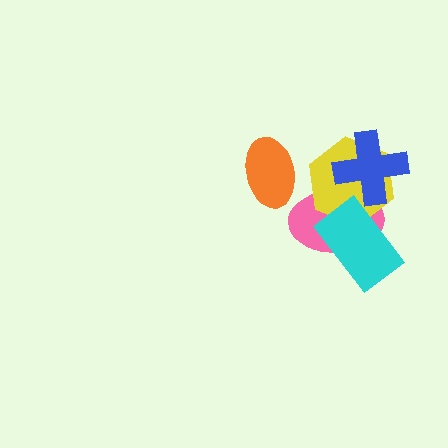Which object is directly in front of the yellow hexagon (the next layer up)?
The blue cross is directly in front of the yellow hexagon.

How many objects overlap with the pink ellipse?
3 objects overlap with the pink ellipse.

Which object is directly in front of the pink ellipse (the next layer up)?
The yellow hexagon is directly in front of the pink ellipse.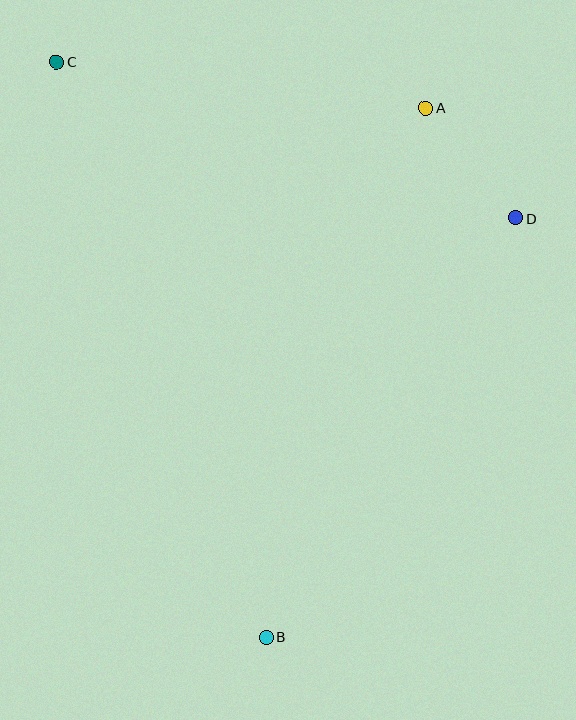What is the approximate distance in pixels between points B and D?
The distance between B and D is approximately 488 pixels.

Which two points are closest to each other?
Points A and D are closest to each other.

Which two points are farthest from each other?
Points B and C are farthest from each other.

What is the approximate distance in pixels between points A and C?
The distance between A and C is approximately 372 pixels.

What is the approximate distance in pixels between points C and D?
The distance between C and D is approximately 485 pixels.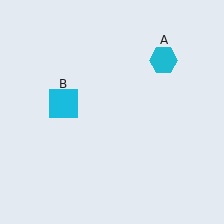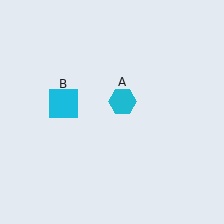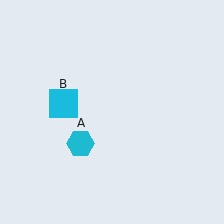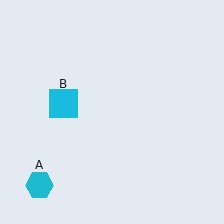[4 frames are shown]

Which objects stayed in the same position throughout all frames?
Cyan square (object B) remained stationary.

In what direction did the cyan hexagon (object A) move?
The cyan hexagon (object A) moved down and to the left.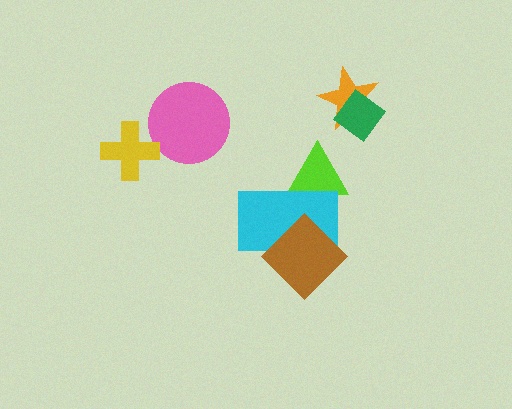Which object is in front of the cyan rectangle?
The brown diamond is in front of the cyan rectangle.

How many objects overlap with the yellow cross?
0 objects overlap with the yellow cross.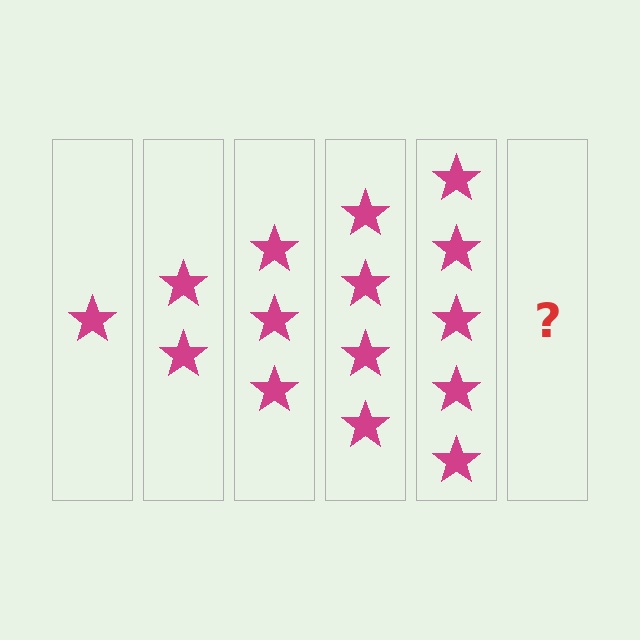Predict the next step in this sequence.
The next step is 6 stars.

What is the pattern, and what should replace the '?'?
The pattern is that each step adds one more star. The '?' should be 6 stars.